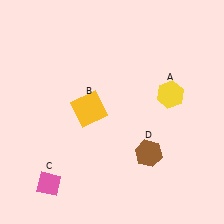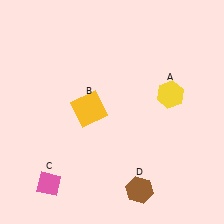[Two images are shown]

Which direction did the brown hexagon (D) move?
The brown hexagon (D) moved down.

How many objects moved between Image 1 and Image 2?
1 object moved between the two images.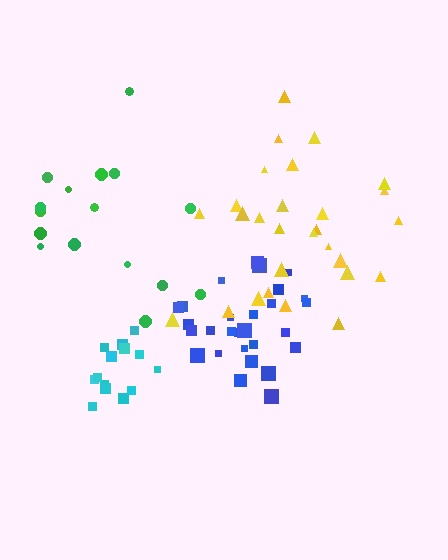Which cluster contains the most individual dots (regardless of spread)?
Blue (28).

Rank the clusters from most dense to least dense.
cyan, blue, yellow, green.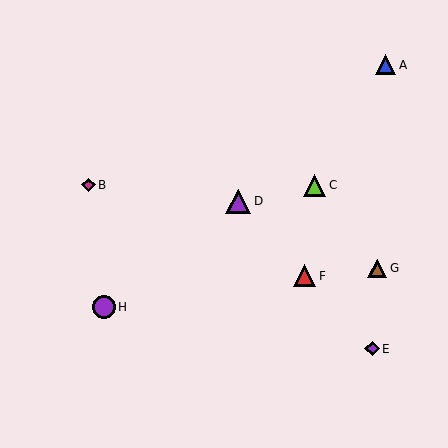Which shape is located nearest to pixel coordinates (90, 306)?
The purple circle (labeled H) at (104, 307) is nearest to that location.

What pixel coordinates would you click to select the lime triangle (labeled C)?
Click at (315, 185) to select the lime triangle C.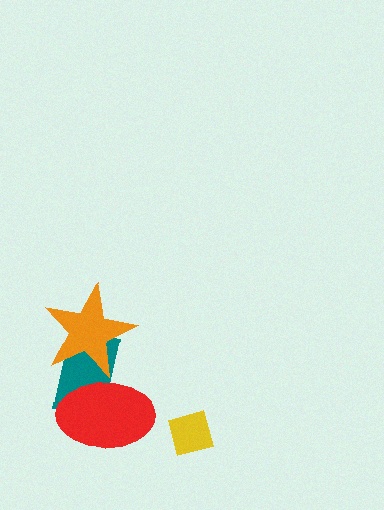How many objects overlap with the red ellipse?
2 objects overlap with the red ellipse.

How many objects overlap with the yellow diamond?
0 objects overlap with the yellow diamond.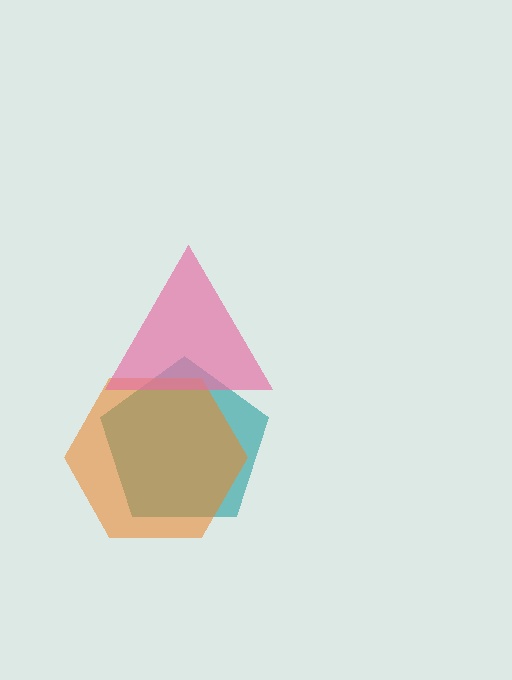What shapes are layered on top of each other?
The layered shapes are: a teal pentagon, an orange hexagon, a pink triangle.